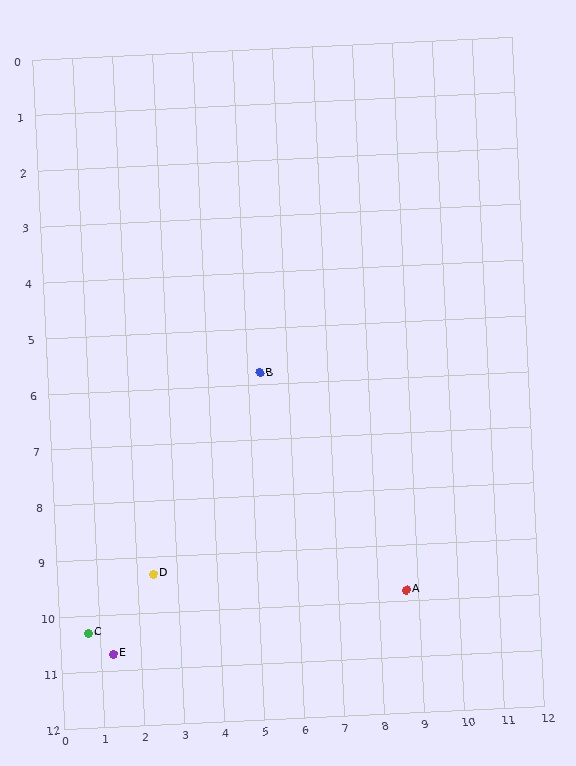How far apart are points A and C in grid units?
Points A and C are about 8.0 grid units apart.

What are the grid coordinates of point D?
Point D is at approximately (2.4, 9.3).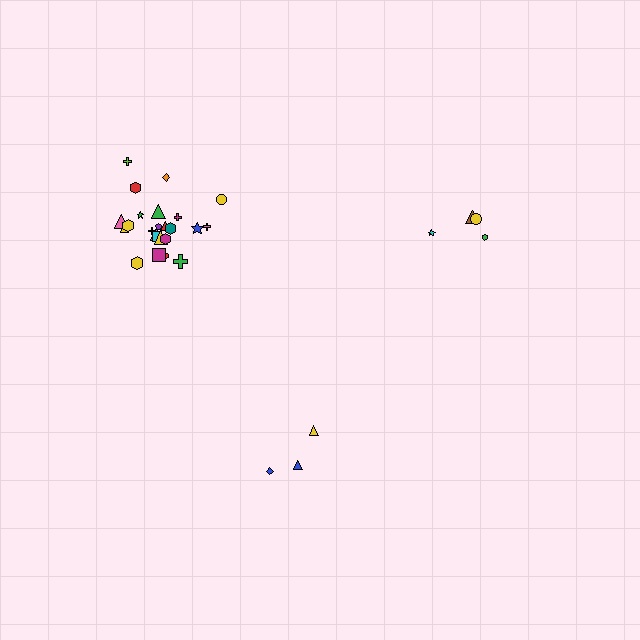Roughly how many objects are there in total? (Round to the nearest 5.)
Roughly 30 objects in total.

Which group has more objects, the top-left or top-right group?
The top-left group.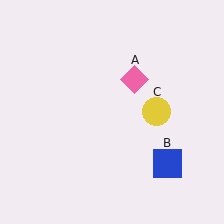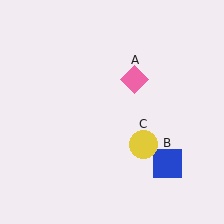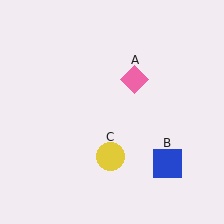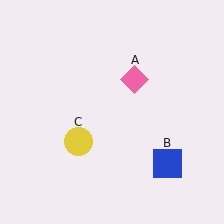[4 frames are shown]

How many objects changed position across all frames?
1 object changed position: yellow circle (object C).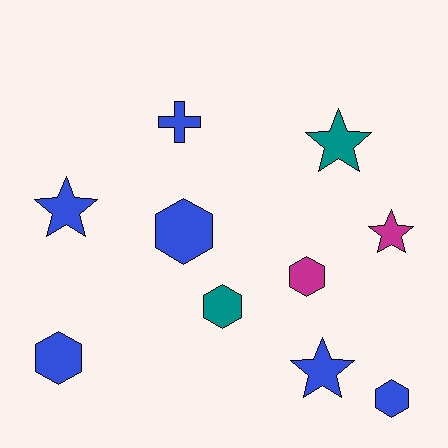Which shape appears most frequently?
Hexagon, with 5 objects.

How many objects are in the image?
There are 10 objects.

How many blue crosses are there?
There is 1 blue cross.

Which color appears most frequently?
Blue, with 6 objects.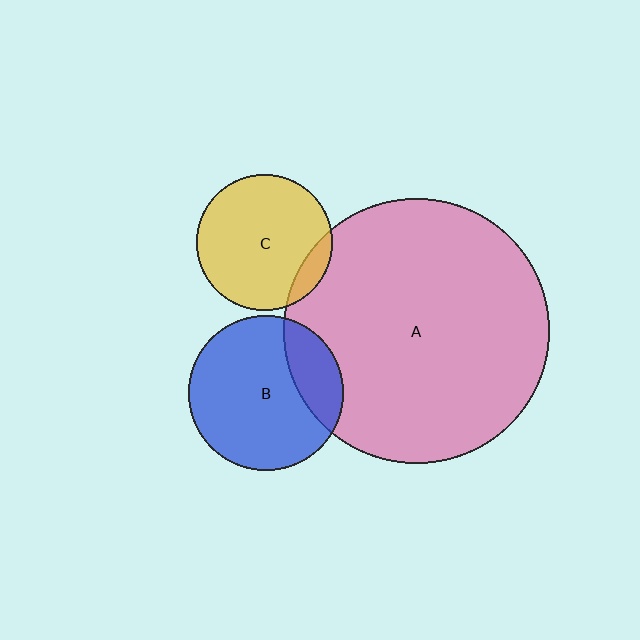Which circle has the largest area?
Circle A (pink).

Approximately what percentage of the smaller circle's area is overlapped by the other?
Approximately 10%.